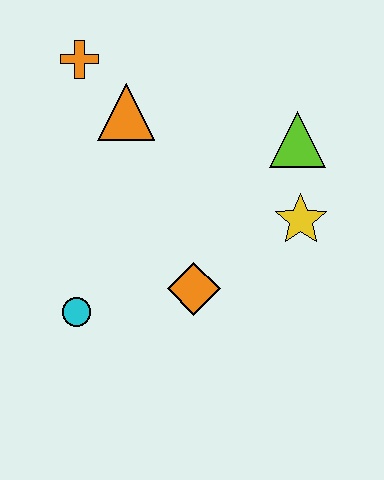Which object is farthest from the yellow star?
The orange cross is farthest from the yellow star.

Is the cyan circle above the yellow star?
No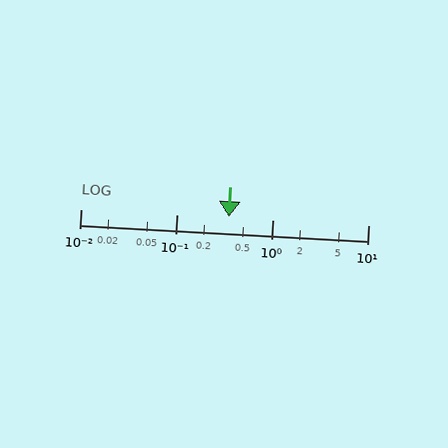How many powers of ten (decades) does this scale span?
The scale spans 3 decades, from 0.01 to 10.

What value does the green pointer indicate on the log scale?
The pointer indicates approximately 0.35.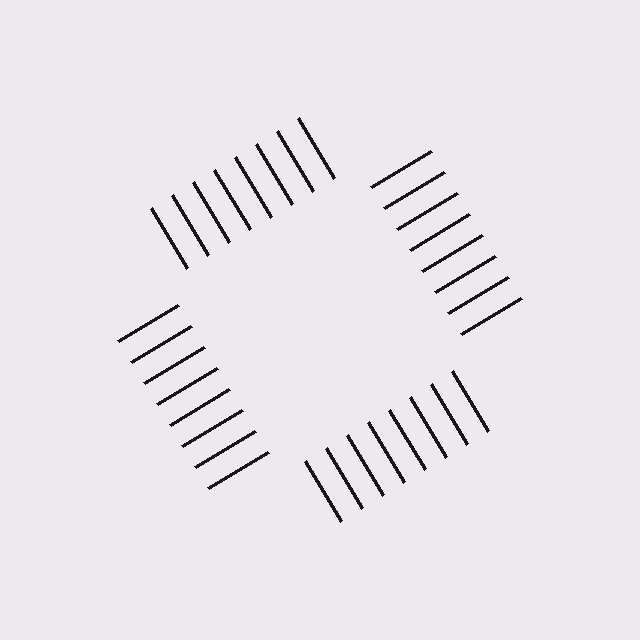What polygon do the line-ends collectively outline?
An illusory square — the line segments terminate on its edges but no continuous stroke is drawn.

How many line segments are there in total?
32 — 8 along each of the 4 edges.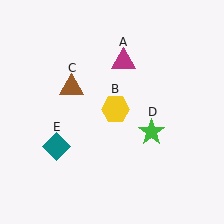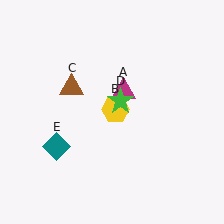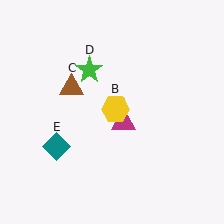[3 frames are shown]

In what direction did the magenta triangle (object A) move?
The magenta triangle (object A) moved down.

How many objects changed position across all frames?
2 objects changed position: magenta triangle (object A), green star (object D).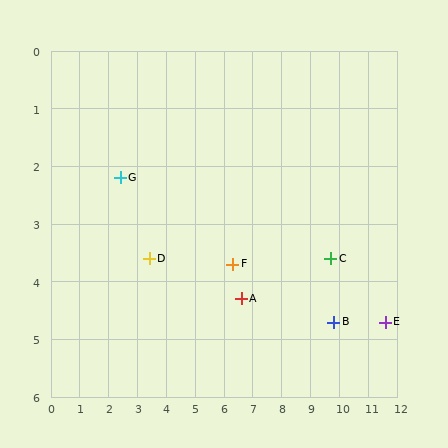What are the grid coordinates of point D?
Point D is at approximately (3.4, 3.6).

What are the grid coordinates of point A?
Point A is at approximately (6.6, 4.3).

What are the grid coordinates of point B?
Point B is at approximately (9.8, 4.7).